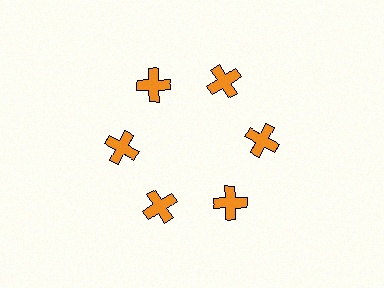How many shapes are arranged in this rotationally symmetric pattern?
There are 6 shapes, arranged in 6 groups of 1.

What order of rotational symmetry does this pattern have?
This pattern has 6-fold rotational symmetry.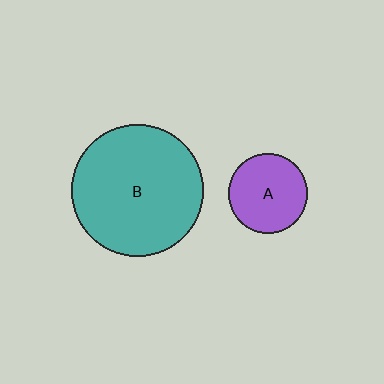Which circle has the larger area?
Circle B (teal).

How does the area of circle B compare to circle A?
Approximately 2.7 times.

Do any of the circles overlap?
No, none of the circles overlap.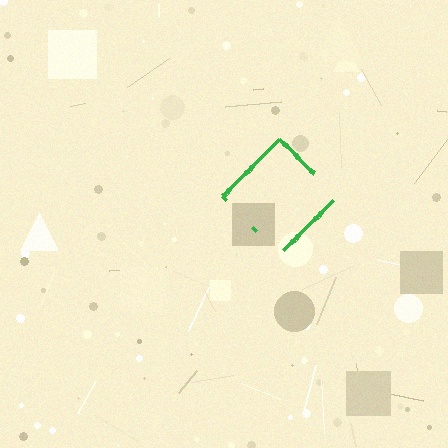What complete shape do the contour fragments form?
The contour fragments form a diamond.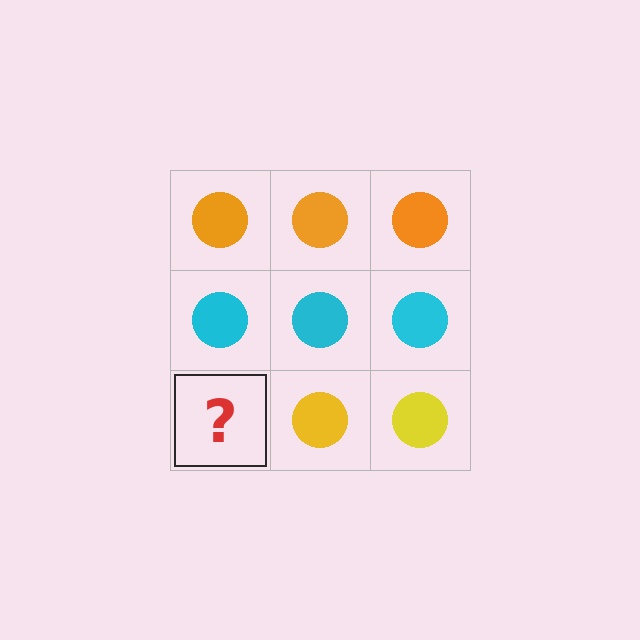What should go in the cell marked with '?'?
The missing cell should contain a yellow circle.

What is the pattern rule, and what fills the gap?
The rule is that each row has a consistent color. The gap should be filled with a yellow circle.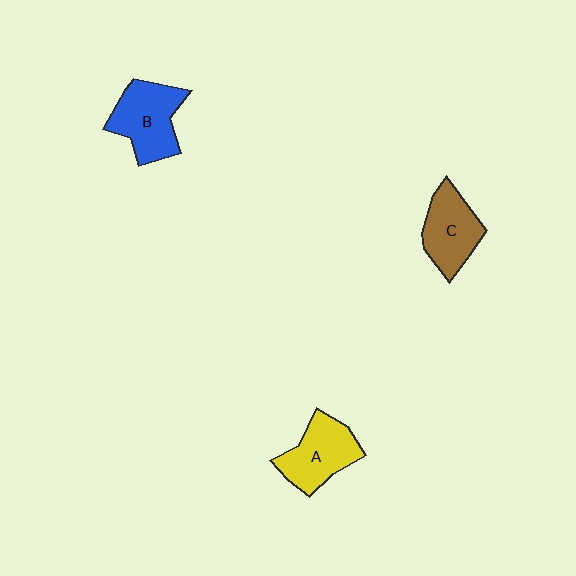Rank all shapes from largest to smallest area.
From largest to smallest: B (blue), A (yellow), C (brown).